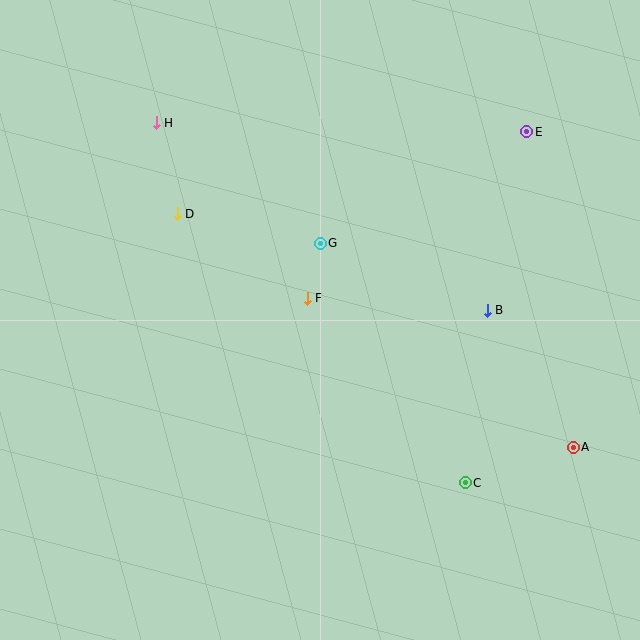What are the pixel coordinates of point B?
Point B is at (487, 310).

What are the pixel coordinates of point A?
Point A is at (573, 447).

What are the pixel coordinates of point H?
Point H is at (156, 123).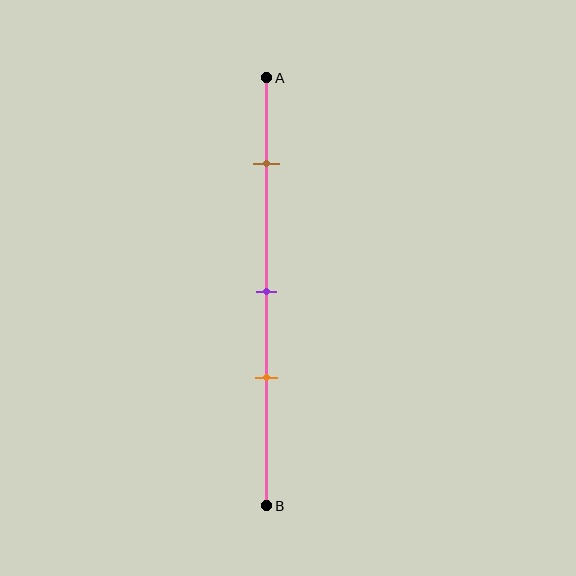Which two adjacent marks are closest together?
The purple and orange marks are the closest adjacent pair.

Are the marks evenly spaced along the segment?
No, the marks are not evenly spaced.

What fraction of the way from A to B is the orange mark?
The orange mark is approximately 70% (0.7) of the way from A to B.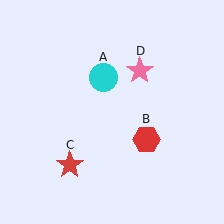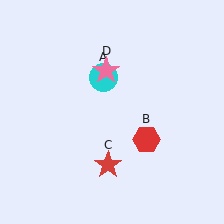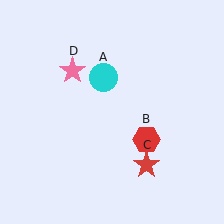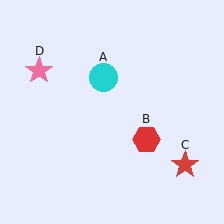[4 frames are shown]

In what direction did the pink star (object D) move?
The pink star (object D) moved left.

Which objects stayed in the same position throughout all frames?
Cyan circle (object A) and red hexagon (object B) remained stationary.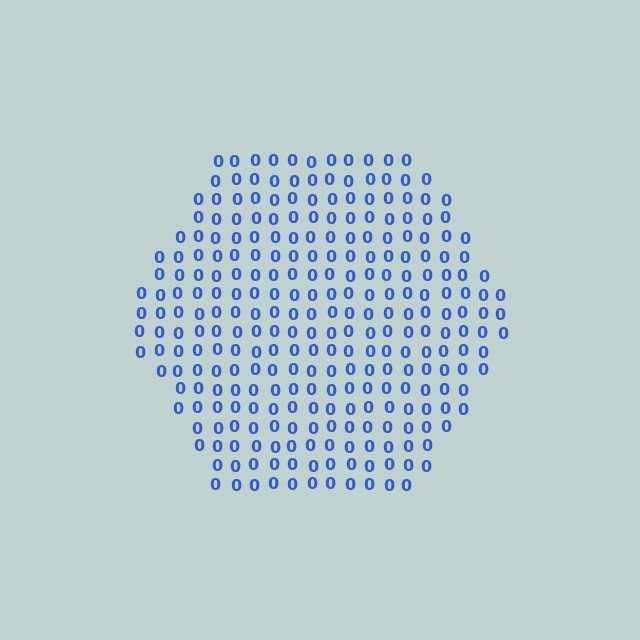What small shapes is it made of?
It is made of small digit 0's.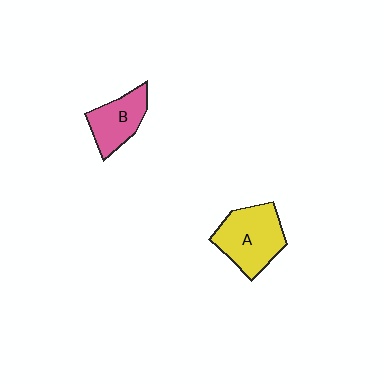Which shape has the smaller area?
Shape B (pink).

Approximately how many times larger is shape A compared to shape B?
Approximately 1.4 times.